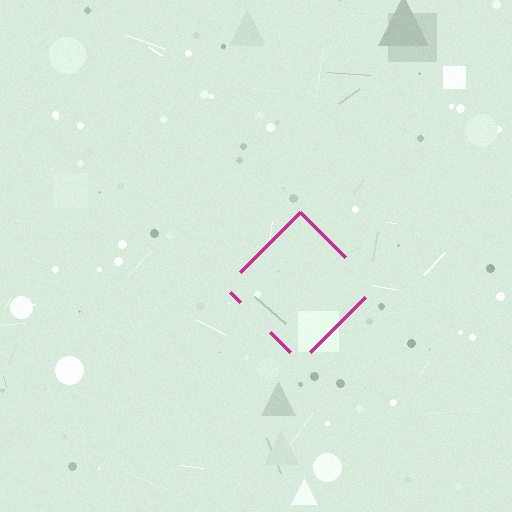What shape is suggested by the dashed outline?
The dashed outline suggests a diamond.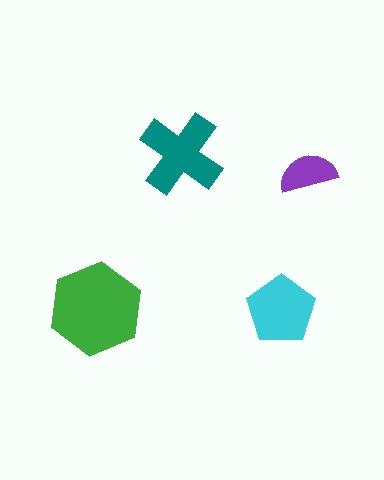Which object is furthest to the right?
The purple semicircle is rightmost.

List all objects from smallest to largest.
The purple semicircle, the cyan pentagon, the teal cross, the green hexagon.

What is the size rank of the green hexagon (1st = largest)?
1st.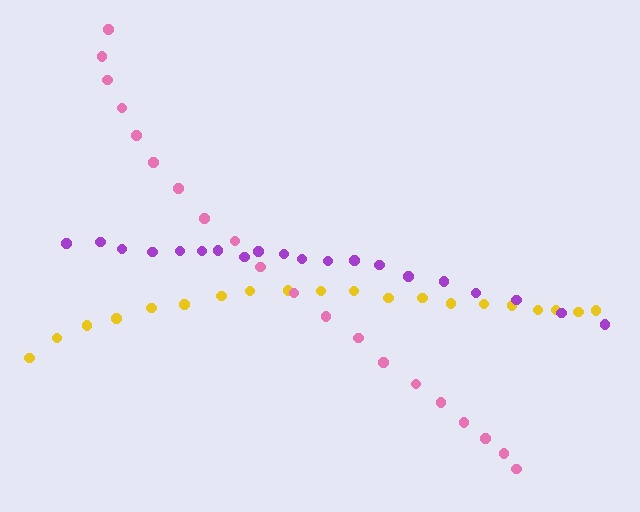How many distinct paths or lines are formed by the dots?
There are 3 distinct paths.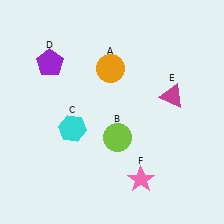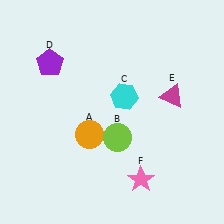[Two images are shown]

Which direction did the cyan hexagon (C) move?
The cyan hexagon (C) moved right.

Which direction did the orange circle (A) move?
The orange circle (A) moved down.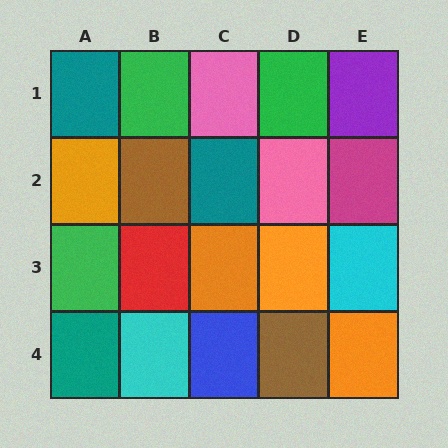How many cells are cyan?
2 cells are cyan.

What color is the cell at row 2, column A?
Orange.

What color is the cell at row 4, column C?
Blue.